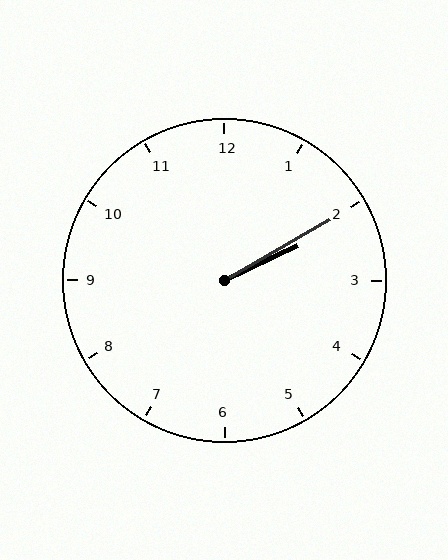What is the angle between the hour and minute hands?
Approximately 5 degrees.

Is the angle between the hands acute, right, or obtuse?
It is acute.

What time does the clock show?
2:10.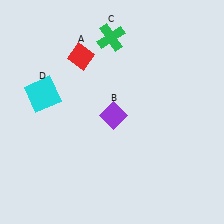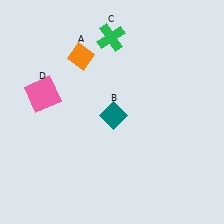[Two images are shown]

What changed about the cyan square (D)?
In Image 1, D is cyan. In Image 2, it changed to pink.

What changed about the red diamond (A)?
In Image 1, A is red. In Image 2, it changed to orange.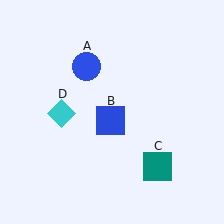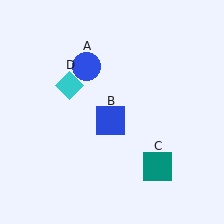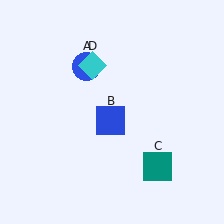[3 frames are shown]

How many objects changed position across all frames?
1 object changed position: cyan diamond (object D).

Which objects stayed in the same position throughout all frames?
Blue circle (object A) and blue square (object B) and teal square (object C) remained stationary.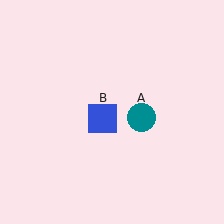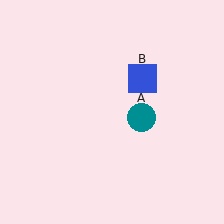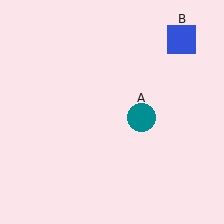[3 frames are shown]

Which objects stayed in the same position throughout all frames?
Teal circle (object A) remained stationary.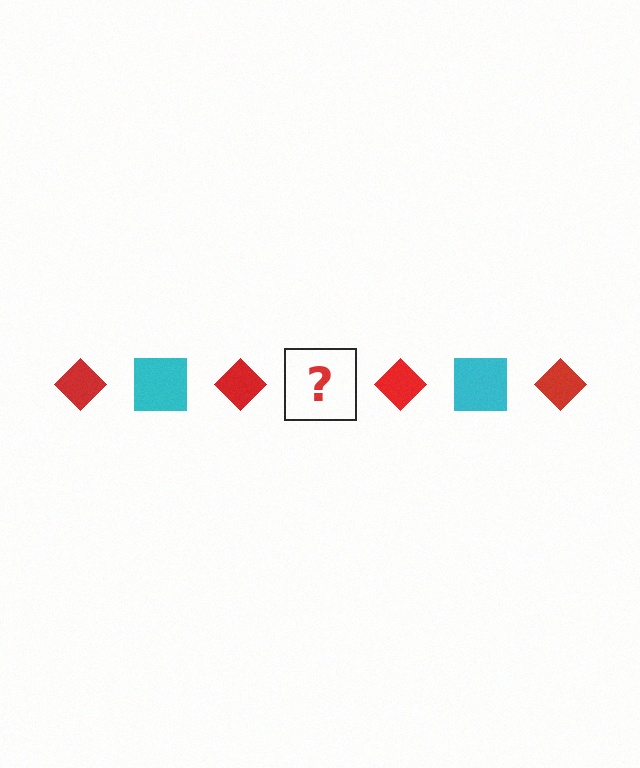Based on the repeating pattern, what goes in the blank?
The blank should be a cyan square.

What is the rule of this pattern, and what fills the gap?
The rule is that the pattern alternates between red diamond and cyan square. The gap should be filled with a cyan square.